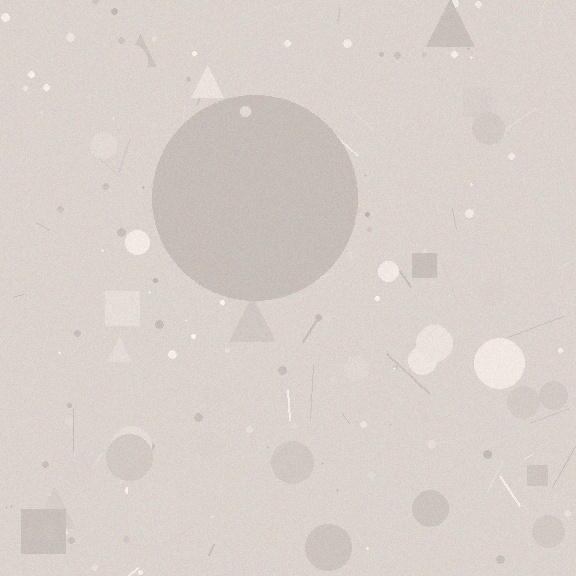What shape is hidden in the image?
A circle is hidden in the image.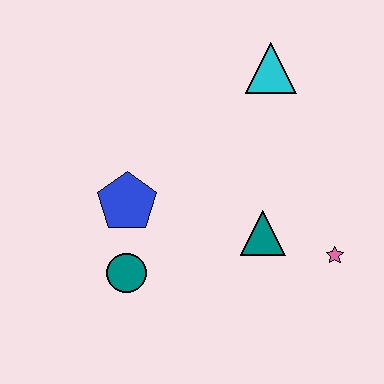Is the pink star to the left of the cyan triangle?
No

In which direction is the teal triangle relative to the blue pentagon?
The teal triangle is to the right of the blue pentagon.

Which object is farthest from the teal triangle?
The cyan triangle is farthest from the teal triangle.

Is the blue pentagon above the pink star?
Yes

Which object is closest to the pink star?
The teal triangle is closest to the pink star.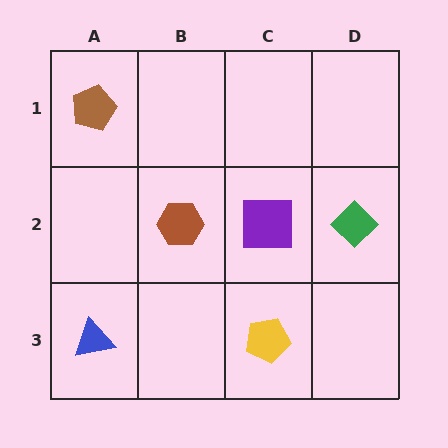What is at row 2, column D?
A green diamond.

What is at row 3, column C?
A yellow pentagon.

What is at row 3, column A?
A blue triangle.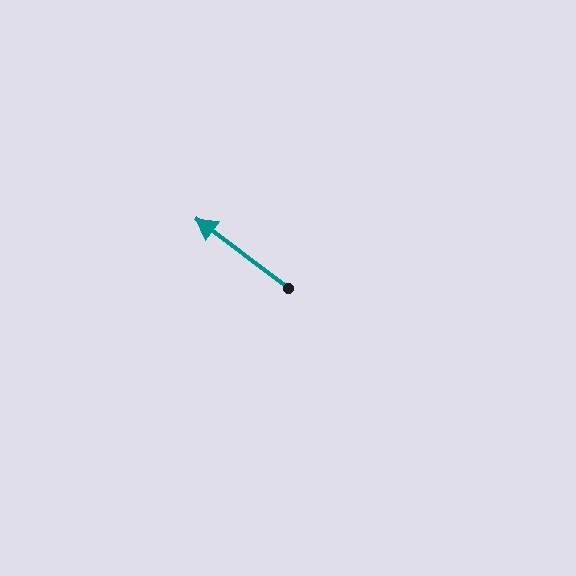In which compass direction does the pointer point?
Northwest.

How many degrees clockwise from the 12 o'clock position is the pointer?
Approximately 307 degrees.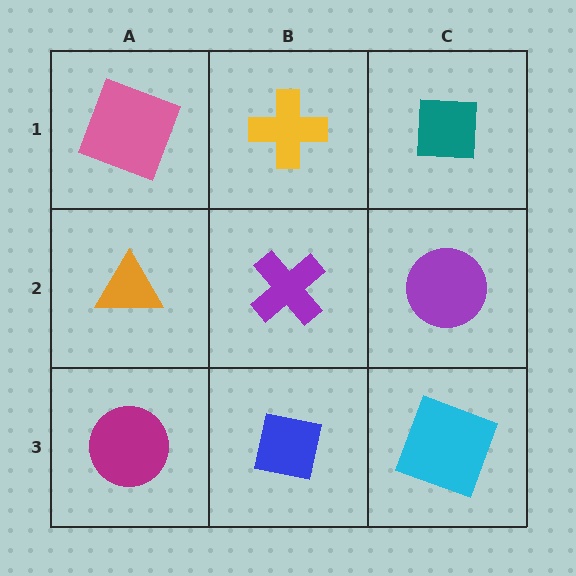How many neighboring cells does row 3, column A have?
2.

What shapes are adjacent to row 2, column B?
A yellow cross (row 1, column B), a blue square (row 3, column B), an orange triangle (row 2, column A), a purple circle (row 2, column C).